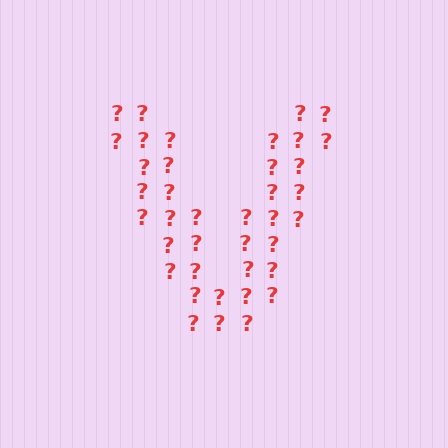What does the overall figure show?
The overall figure shows the letter V.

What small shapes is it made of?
It is made of small question marks.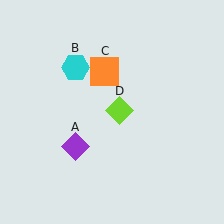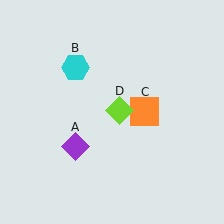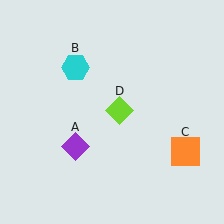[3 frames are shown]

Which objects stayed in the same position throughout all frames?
Purple diamond (object A) and cyan hexagon (object B) and lime diamond (object D) remained stationary.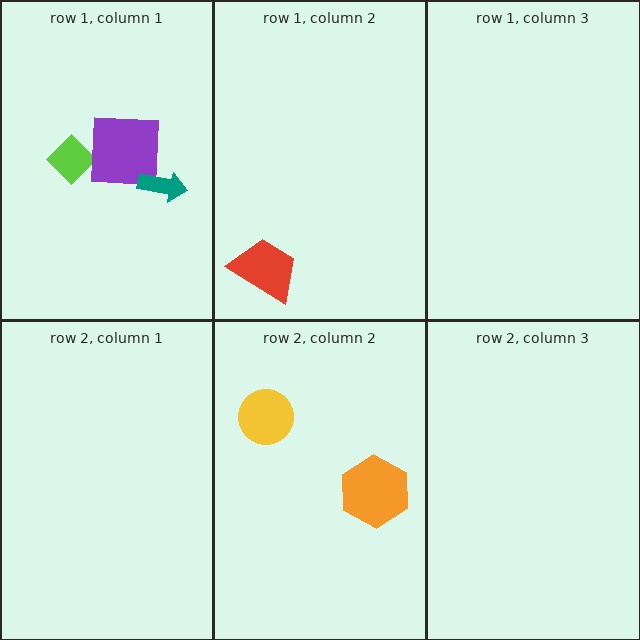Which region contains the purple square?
The row 1, column 1 region.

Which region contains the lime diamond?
The row 1, column 1 region.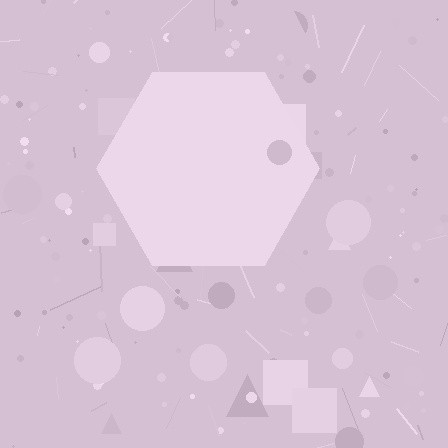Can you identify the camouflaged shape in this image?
The camouflaged shape is a hexagon.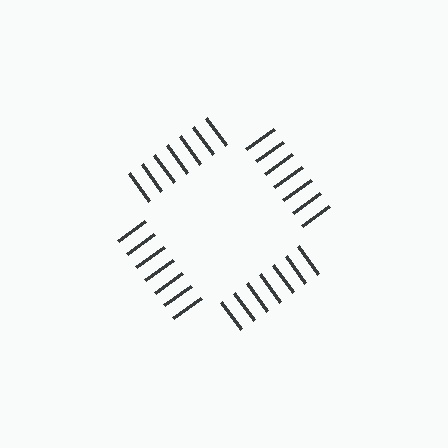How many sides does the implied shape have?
4 sides — the line-ends trace a square.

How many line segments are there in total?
28 — 7 along each of the 4 edges.